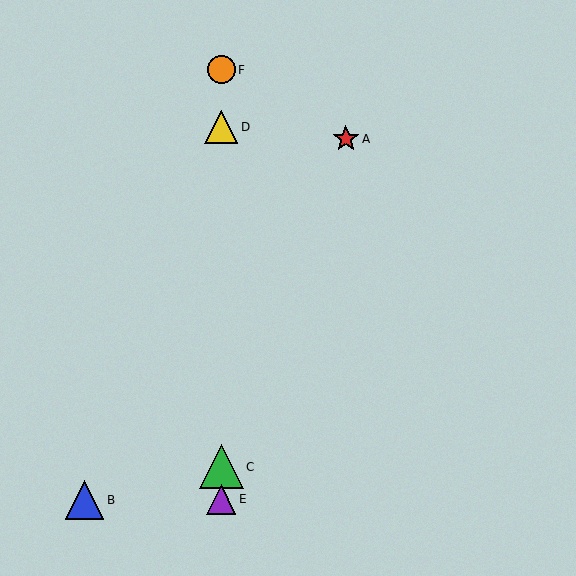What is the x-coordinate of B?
Object B is at x≈85.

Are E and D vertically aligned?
Yes, both are at x≈221.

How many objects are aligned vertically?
4 objects (C, D, E, F) are aligned vertically.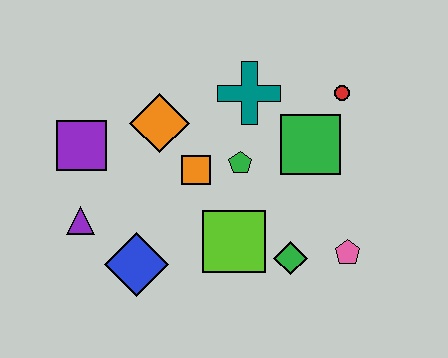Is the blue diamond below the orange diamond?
Yes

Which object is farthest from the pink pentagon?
The purple square is farthest from the pink pentagon.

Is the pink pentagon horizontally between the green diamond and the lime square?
No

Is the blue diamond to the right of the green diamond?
No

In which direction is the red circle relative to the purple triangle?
The red circle is to the right of the purple triangle.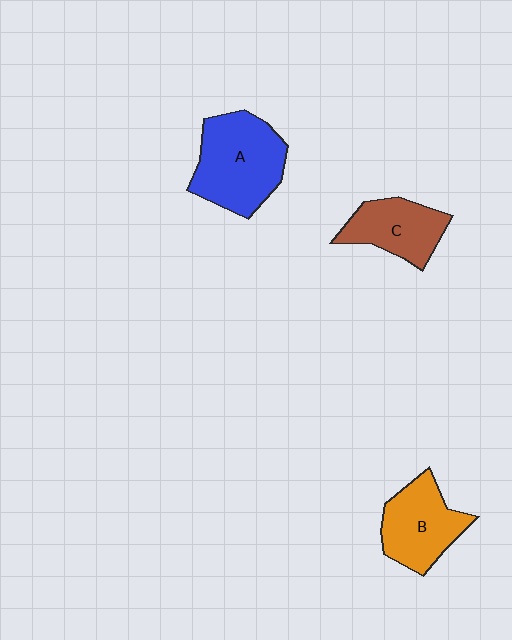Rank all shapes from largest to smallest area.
From largest to smallest: A (blue), B (orange), C (brown).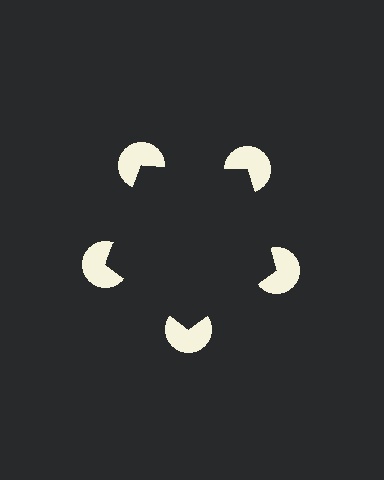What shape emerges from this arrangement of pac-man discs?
An illusory pentagon — its edges are inferred from the aligned wedge cuts in the pac-man discs, not physically drawn.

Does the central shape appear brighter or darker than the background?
It typically appears slightly darker than the background, even though no actual brightness change is drawn.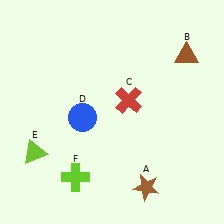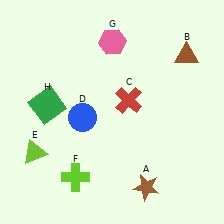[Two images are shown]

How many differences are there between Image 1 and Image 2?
There are 2 differences between the two images.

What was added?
A pink hexagon (G), a green square (H) were added in Image 2.